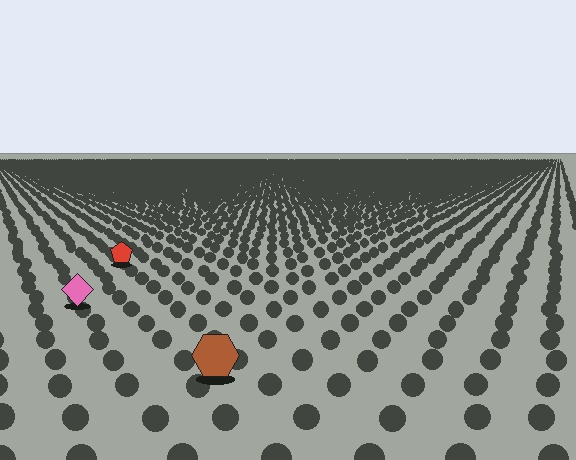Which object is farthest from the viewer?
The red pentagon is farthest from the viewer. It appears smaller and the ground texture around it is denser.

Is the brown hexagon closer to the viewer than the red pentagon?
Yes. The brown hexagon is closer — you can tell from the texture gradient: the ground texture is coarser near it.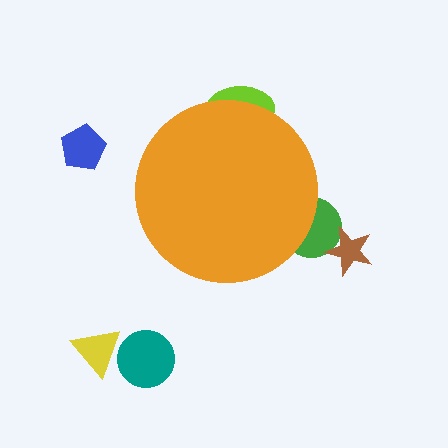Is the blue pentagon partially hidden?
No, the blue pentagon is fully visible.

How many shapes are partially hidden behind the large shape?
2 shapes are partially hidden.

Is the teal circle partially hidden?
No, the teal circle is fully visible.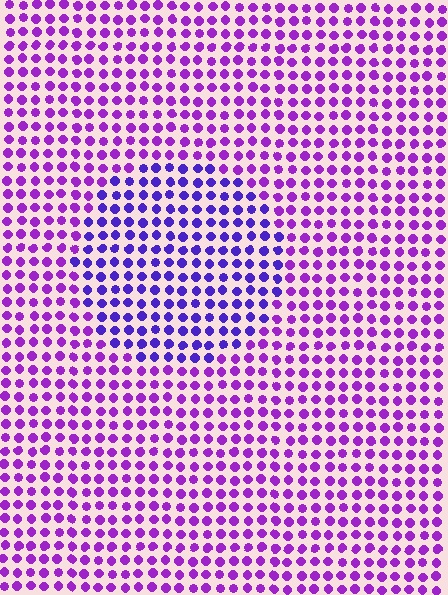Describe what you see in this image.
The image is filled with small purple elements in a uniform arrangement. A circle-shaped region is visible where the elements are tinted to a slightly different hue, forming a subtle color boundary.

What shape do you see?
I see a circle.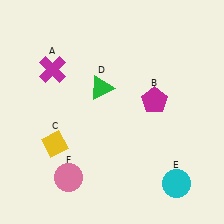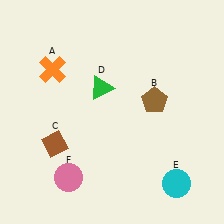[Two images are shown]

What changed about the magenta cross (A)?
In Image 1, A is magenta. In Image 2, it changed to orange.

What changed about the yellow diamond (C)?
In Image 1, C is yellow. In Image 2, it changed to brown.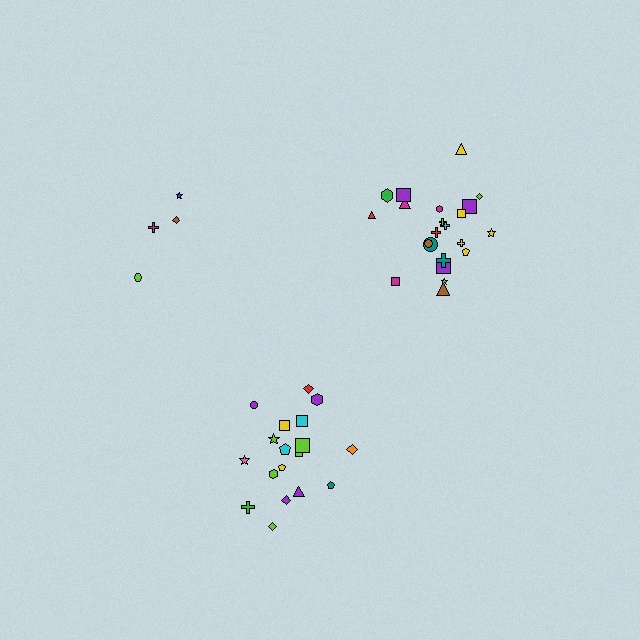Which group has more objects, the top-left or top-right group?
The top-right group.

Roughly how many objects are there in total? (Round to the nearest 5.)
Roughly 45 objects in total.